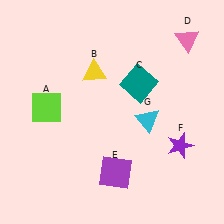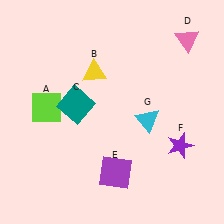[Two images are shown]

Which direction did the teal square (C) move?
The teal square (C) moved left.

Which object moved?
The teal square (C) moved left.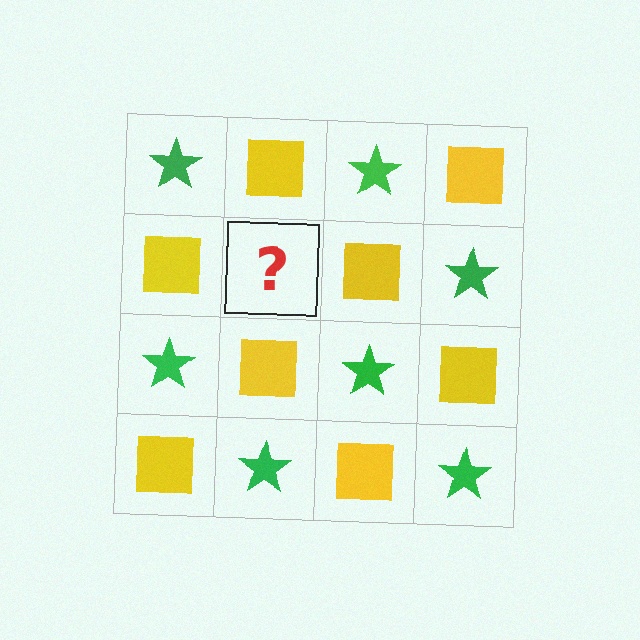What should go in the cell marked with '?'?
The missing cell should contain a green star.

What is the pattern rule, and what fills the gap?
The rule is that it alternates green star and yellow square in a checkerboard pattern. The gap should be filled with a green star.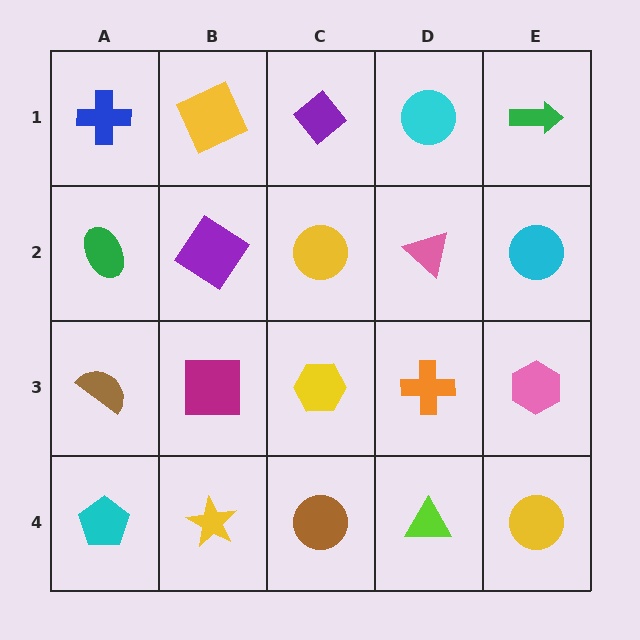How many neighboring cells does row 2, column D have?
4.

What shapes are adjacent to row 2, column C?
A purple diamond (row 1, column C), a yellow hexagon (row 3, column C), a purple diamond (row 2, column B), a pink triangle (row 2, column D).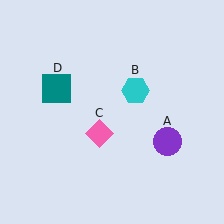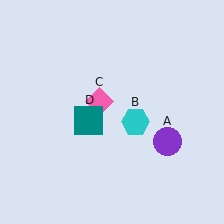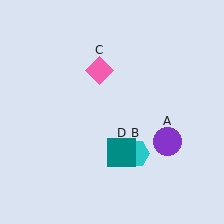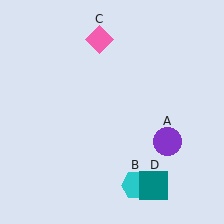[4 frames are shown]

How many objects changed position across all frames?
3 objects changed position: cyan hexagon (object B), pink diamond (object C), teal square (object D).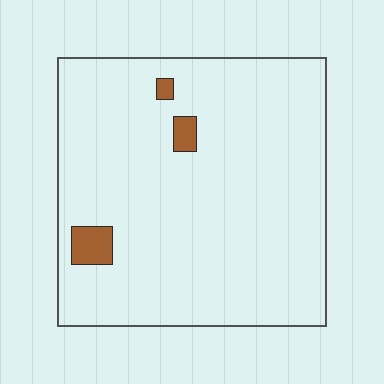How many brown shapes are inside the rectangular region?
3.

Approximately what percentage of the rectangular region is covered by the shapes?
Approximately 5%.